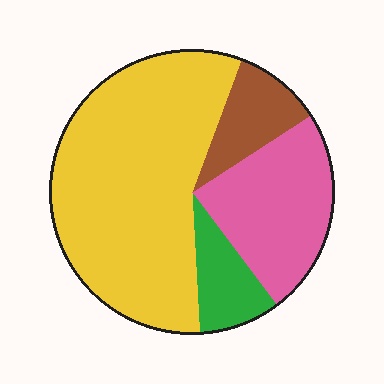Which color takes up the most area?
Yellow, at roughly 55%.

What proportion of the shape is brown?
Brown covers around 10% of the shape.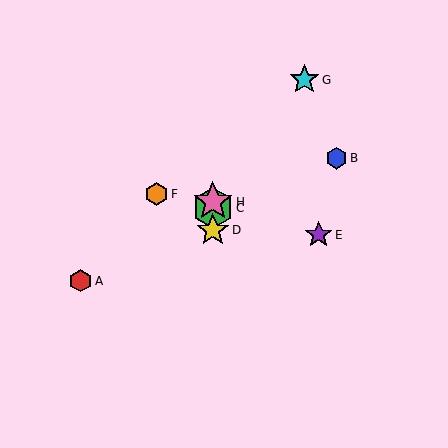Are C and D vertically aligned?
Yes, both are at x≈213.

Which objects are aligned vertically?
Objects C, D, H are aligned vertically.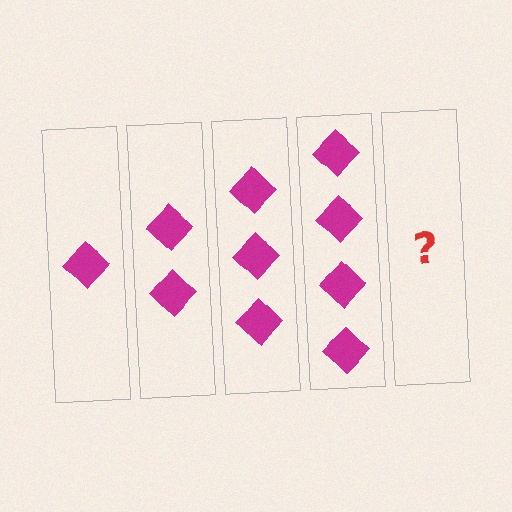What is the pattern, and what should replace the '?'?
The pattern is that each step adds one more diamond. The '?' should be 5 diamonds.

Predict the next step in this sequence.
The next step is 5 diamonds.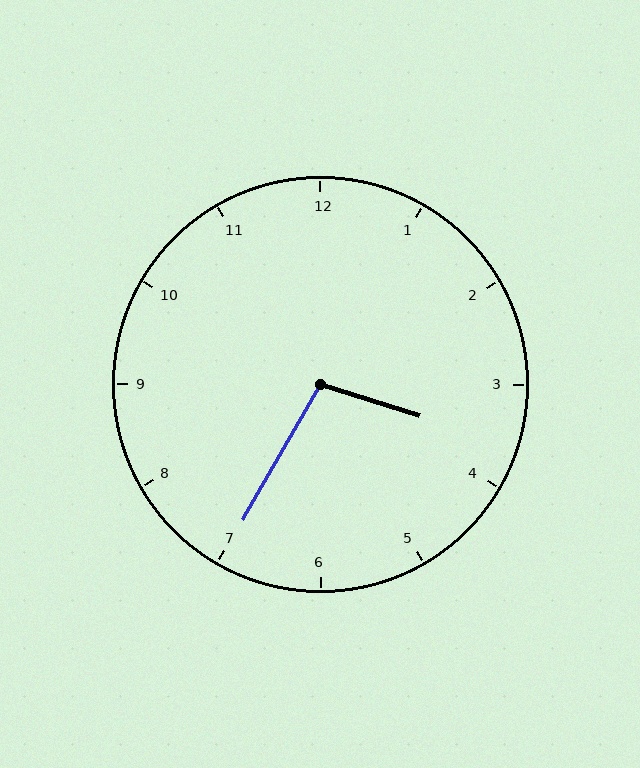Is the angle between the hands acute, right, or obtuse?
It is obtuse.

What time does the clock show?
3:35.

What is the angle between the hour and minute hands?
Approximately 102 degrees.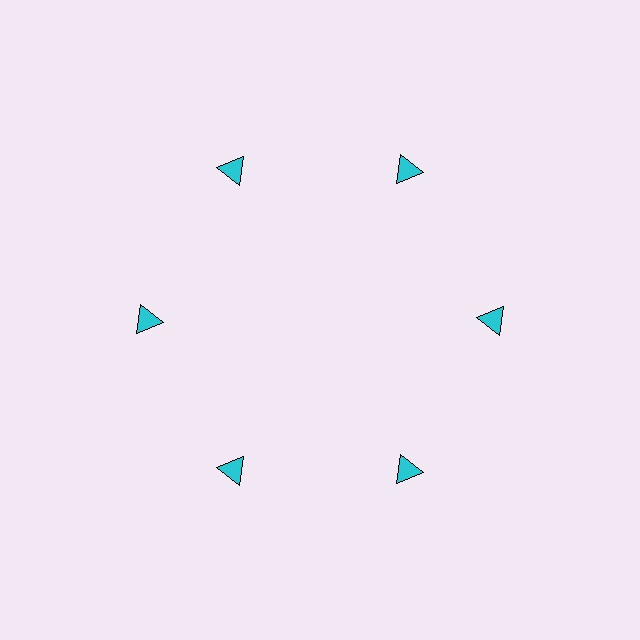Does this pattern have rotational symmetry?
Yes, this pattern has 6-fold rotational symmetry. It looks the same after rotating 60 degrees around the center.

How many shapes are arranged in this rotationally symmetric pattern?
There are 6 shapes, arranged in 6 groups of 1.